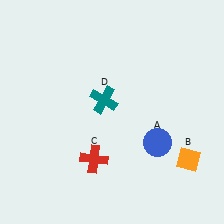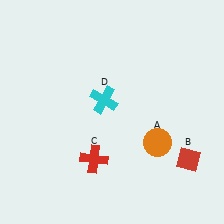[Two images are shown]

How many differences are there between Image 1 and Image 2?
There are 3 differences between the two images.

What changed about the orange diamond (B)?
In Image 1, B is orange. In Image 2, it changed to red.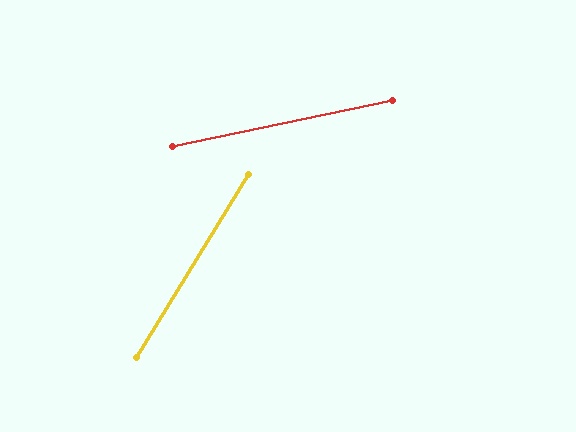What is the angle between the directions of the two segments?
Approximately 47 degrees.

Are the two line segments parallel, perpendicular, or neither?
Neither parallel nor perpendicular — they differ by about 47°.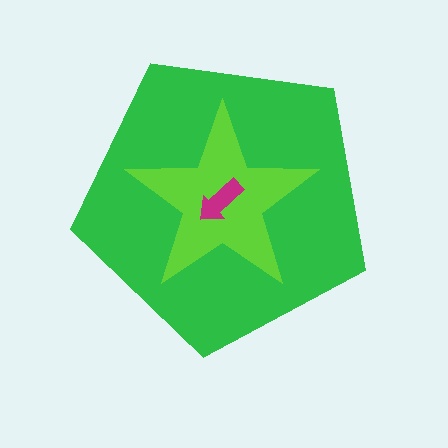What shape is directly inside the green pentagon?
The lime star.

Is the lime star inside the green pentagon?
Yes.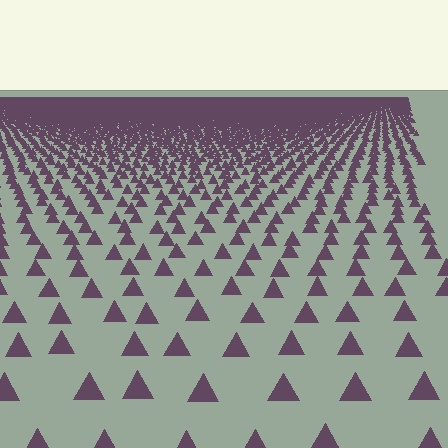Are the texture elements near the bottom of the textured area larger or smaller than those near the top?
Larger. Near the bottom, elements are closer to the viewer and appear at a bigger on-screen size.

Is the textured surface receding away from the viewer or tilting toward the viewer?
The surface is receding away from the viewer. Texture elements get smaller and denser toward the top.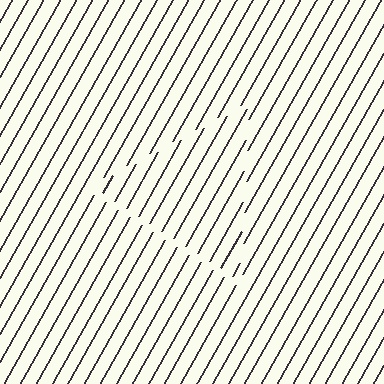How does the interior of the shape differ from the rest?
The interior of the shape contains the same grating, shifted by half a period — the contour is defined by the phase discontinuity where line-ends from the inner and outer gratings abut.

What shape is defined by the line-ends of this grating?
An illusory triangle. The interior of the shape contains the same grating, shifted by half a period — the contour is defined by the phase discontinuity where line-ends from the inner and outer gratings abut.